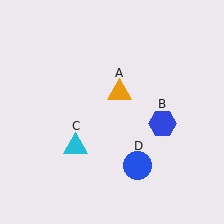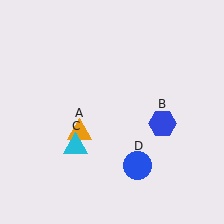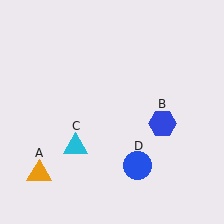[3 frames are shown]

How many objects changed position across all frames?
1 object changed position: orange triangle (object A).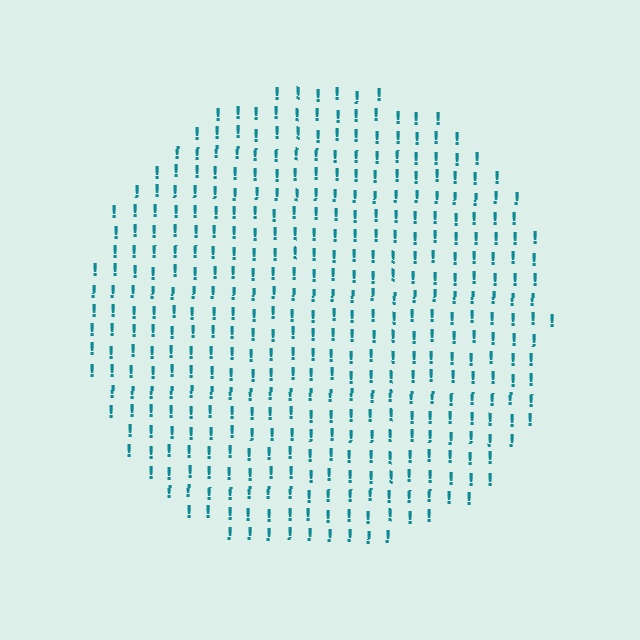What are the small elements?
The small elements are exclamation marks.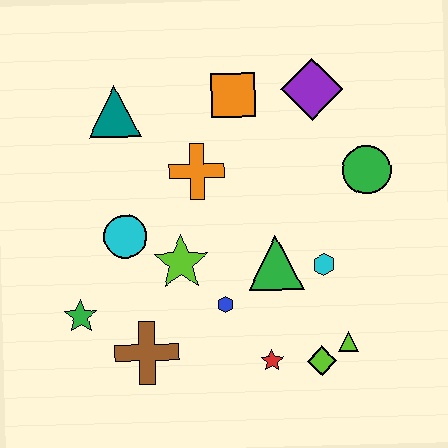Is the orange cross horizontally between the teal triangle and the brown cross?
No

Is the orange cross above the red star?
Yes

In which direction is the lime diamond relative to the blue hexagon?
The lime diamond is to the right of the blue hexagon.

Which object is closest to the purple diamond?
The orange square is closest to the purple diamond.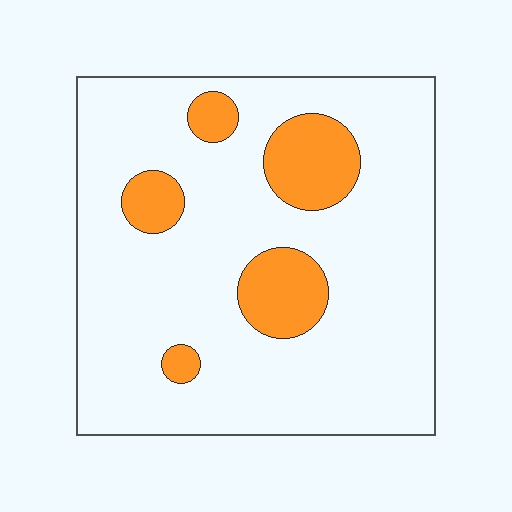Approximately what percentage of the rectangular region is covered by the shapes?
Approximately 15%.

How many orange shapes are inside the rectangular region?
5.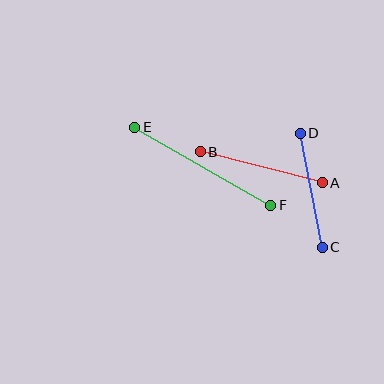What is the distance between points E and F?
The distance is approximately 157 pixels.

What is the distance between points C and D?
The distance is approximately 116 pixels.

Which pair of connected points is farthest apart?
Points E and F are farthest apart.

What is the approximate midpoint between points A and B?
The midpoint is at approximately (261, 167) pixels.